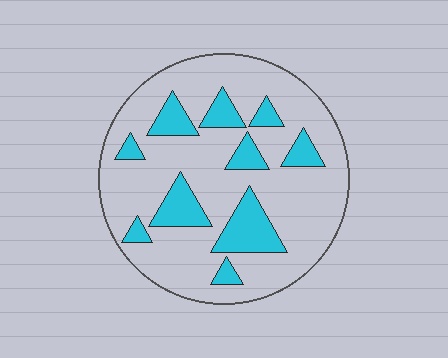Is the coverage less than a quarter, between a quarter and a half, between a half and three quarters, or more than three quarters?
Less than a quarter.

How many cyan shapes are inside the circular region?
10.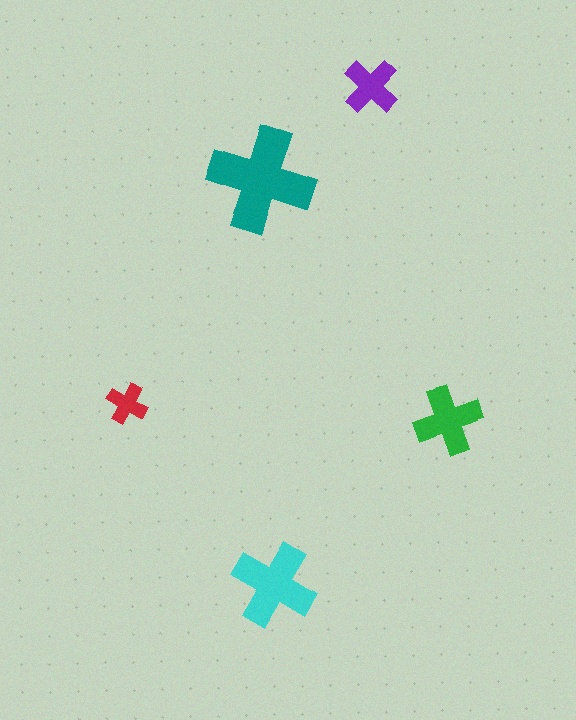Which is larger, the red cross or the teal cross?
The teal one.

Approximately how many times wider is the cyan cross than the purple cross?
About 1.5 times wider.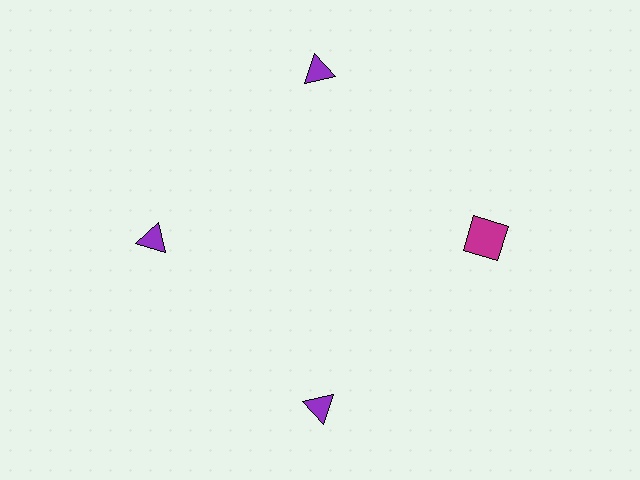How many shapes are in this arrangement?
There are 4 shapes arranged in a ring pattern.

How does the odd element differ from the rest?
It differs in both color (magenta instead of purple) and shape (square instead of triangle).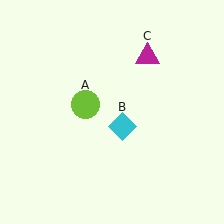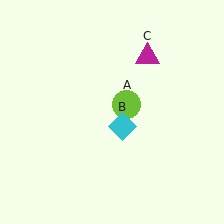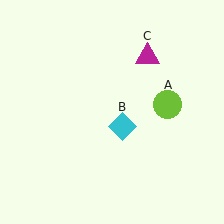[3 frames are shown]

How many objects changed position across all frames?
1 object changed position: lime circle (object A).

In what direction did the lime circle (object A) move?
The lime circle (object A) moved right.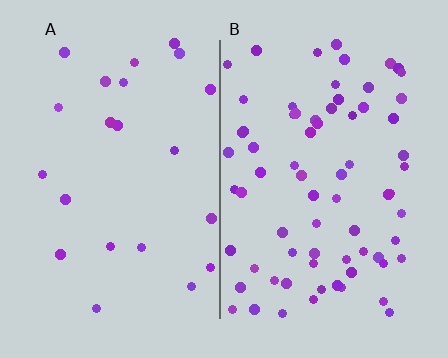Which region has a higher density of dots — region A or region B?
B (the right).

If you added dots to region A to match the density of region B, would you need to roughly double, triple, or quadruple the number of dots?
Approximately triple.